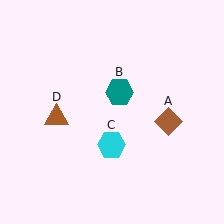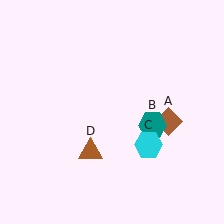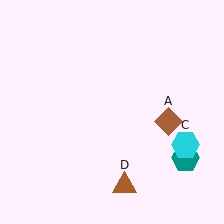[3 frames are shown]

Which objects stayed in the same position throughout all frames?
Brown diamond (object A) remained stationary.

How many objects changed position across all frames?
3 objects changed position: teal hexagon (object B), cyan hexagon (object C), brown triangle (object D).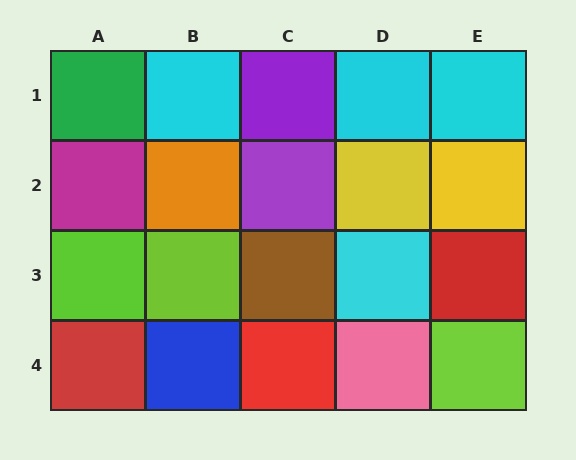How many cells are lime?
3 cells are lime.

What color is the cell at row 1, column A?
Green.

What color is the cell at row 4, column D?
Pink.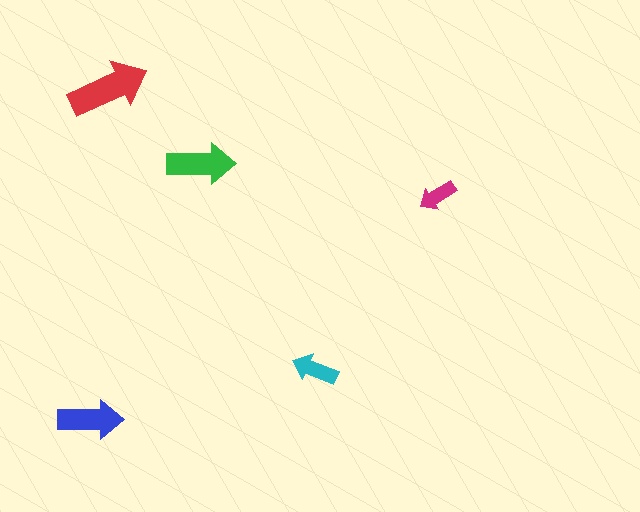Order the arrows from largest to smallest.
the red one, the green one, the blue one, the cyan one, the magenta one.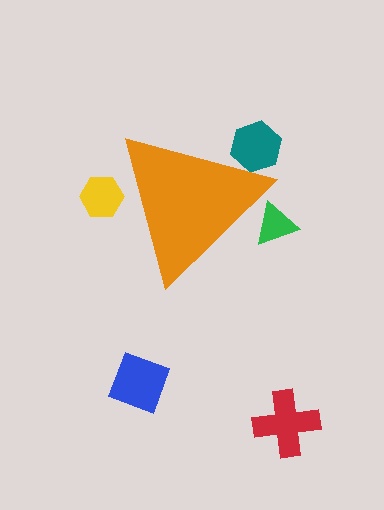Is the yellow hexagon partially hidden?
Yes, the yellow hexagon is partially hidden behind the orange triangle.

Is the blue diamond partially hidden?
No, the blue diamond is fully visible.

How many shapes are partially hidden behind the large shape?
3 shapes are partially hidden.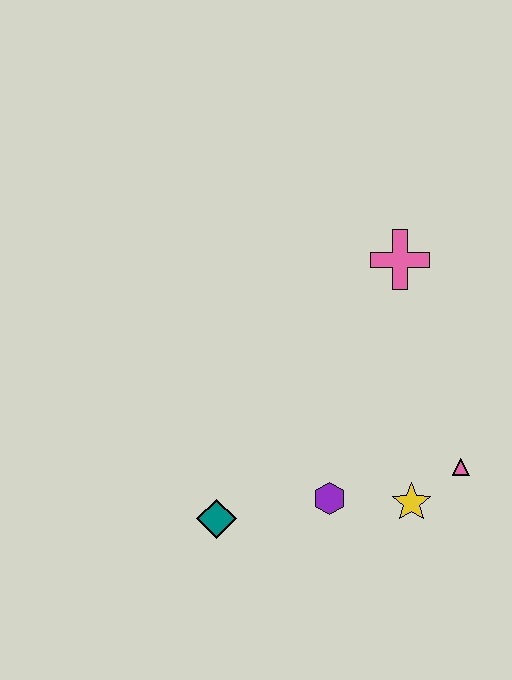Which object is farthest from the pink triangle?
The teal diamond is farthest from the pink triangle.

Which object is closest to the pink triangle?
The yellow star is closest to the pink triangle.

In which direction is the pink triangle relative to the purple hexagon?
The pink triangle is to the right of the purple hexagon.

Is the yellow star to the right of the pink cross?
Yes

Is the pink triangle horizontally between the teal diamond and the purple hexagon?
No